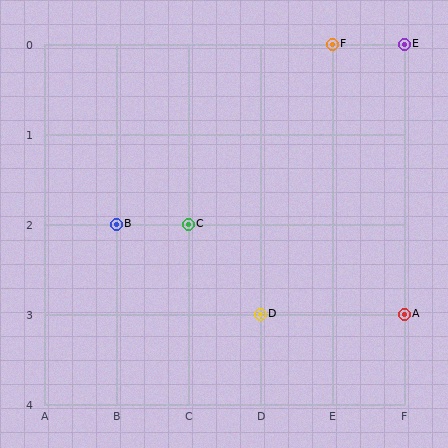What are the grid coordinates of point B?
Point B is at grid coordinates (B, 2).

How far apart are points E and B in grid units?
Points E and B are 4 columns and 2 rows apart (about 4.5 grid units diagonally).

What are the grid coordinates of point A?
Point A is at grid coordinates (F, 3).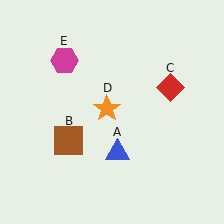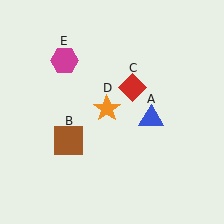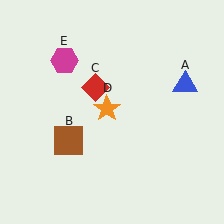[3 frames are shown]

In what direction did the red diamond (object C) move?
The red diamond (object C) moved left.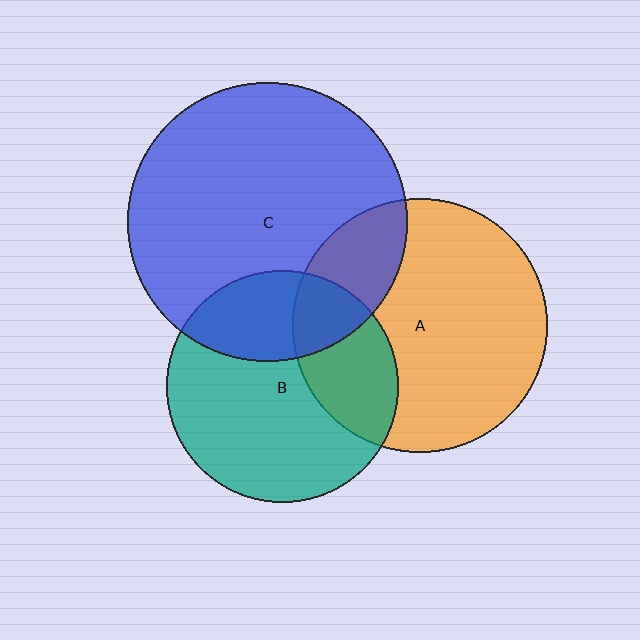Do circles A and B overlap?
Yes.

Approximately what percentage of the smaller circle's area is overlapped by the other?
Approximately 30%.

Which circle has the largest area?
Circle C (blue).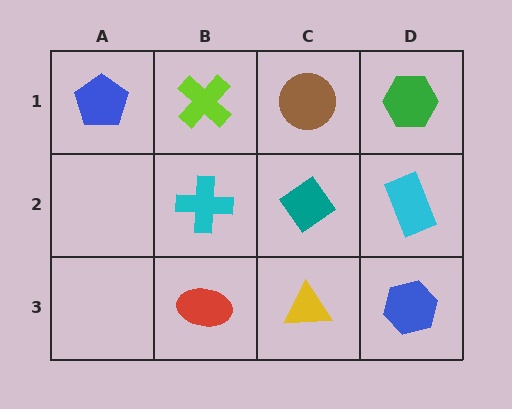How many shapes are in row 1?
4 shapes.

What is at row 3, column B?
A red ellipse.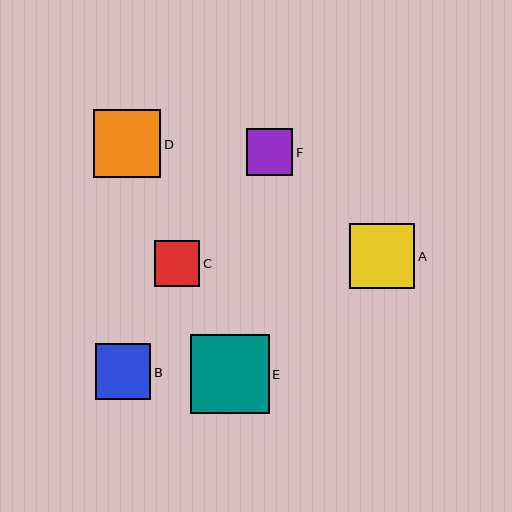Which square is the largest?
Square E is the largest with a size of approximately 79 pixels.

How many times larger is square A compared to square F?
Square A is approximately 1.4 times the size of square F.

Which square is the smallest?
Square C is the smallest with a size of approximately 46 pixels.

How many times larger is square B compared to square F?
Square B is approximately 1.2 times the size of square F.